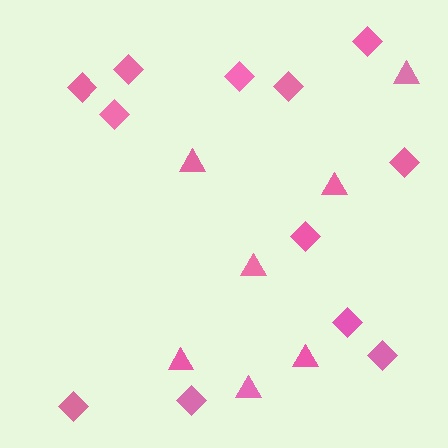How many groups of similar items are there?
There are 2 groups: one group of diamonds (12) and one group of triangles (7).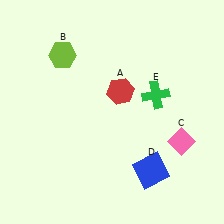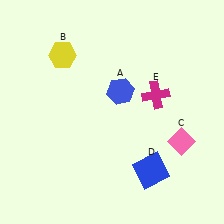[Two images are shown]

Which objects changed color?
A changed from red to blue. B changed from lime to yellow. E changed from green to magenta.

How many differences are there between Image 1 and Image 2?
There are 3 differences between the two images.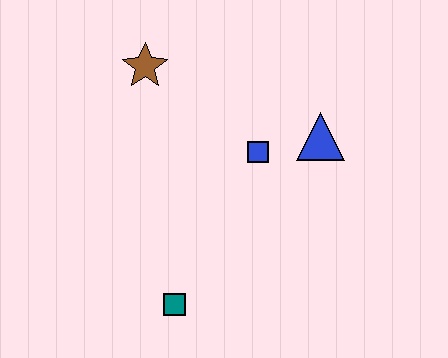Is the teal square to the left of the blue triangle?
Yes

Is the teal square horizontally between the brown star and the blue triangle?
Yes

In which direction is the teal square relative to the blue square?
The teal square is below the blue square.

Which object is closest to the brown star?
The blue square is closest to the brown star.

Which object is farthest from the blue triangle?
The teal square is farthest from the blue triangle.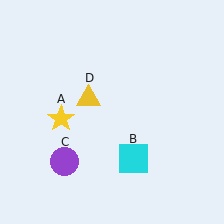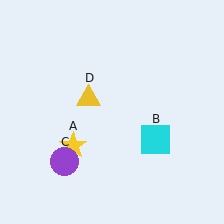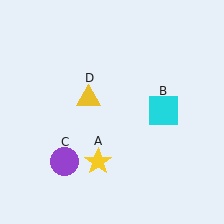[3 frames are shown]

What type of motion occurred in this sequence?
The yellow star (object A), cyan square (object B) rotated counterclockwise around the center of the scene.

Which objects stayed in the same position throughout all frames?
Purple circle (object C) and yellow triangle (object D) remained stationary.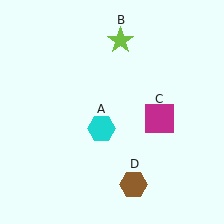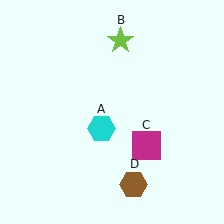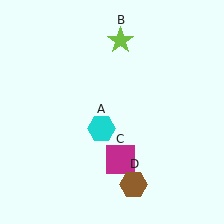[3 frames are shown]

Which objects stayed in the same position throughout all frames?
Cyan hexagon (object A) and lime star (object B) and brown hexagon (object D) remained stationary.